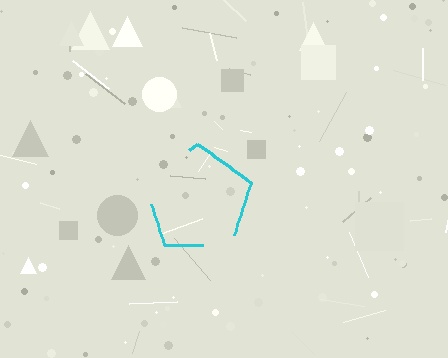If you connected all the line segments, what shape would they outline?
They would outline a pentagon.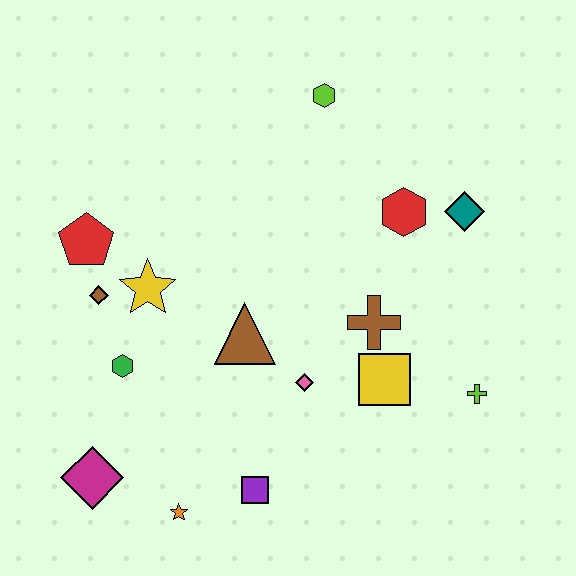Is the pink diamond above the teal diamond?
No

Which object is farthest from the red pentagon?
The lime cross is farthest from the red pentagon.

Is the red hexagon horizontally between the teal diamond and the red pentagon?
Yes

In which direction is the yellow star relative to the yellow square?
The yellow star is to the left of the yellow square.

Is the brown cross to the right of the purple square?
Yes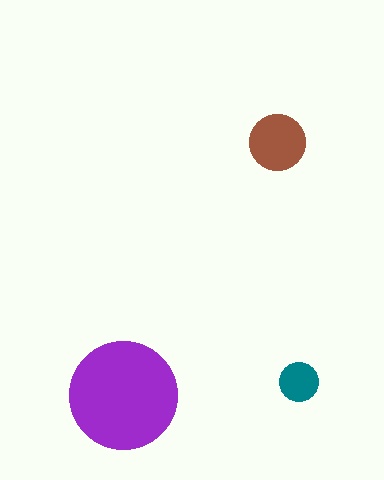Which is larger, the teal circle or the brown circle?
The brown one.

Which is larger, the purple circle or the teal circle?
The purple one.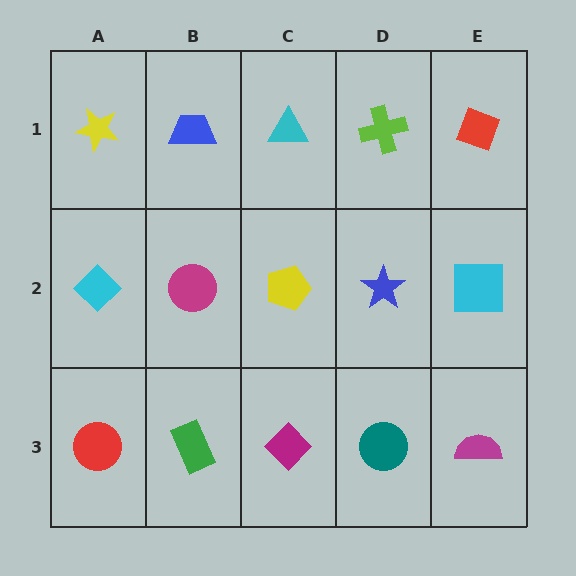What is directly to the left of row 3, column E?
A teal circle.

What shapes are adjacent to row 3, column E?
A cyan square (row 2, column E), a teal circle (row 3, column D).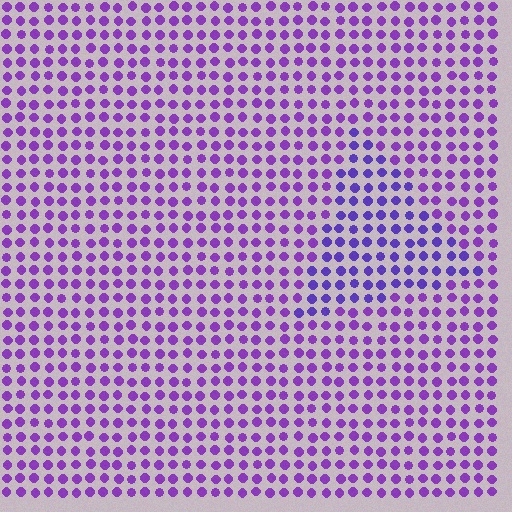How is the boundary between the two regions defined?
The boundary is defined purely by a slight shift in hue (about 22 degrees). Spacing, size, and orientation are identical on both sides.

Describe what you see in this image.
The image is filled with small purple elements in a uniform arrangement. A triangle-shaped region is visible where the elements are tinted to a slightly different hue, forming a subtle color boundary.